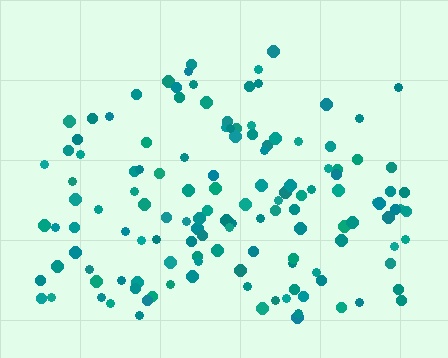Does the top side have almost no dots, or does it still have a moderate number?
Still a moderate number, just noticeably fewer than the bottom.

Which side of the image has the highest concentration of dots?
The bottom.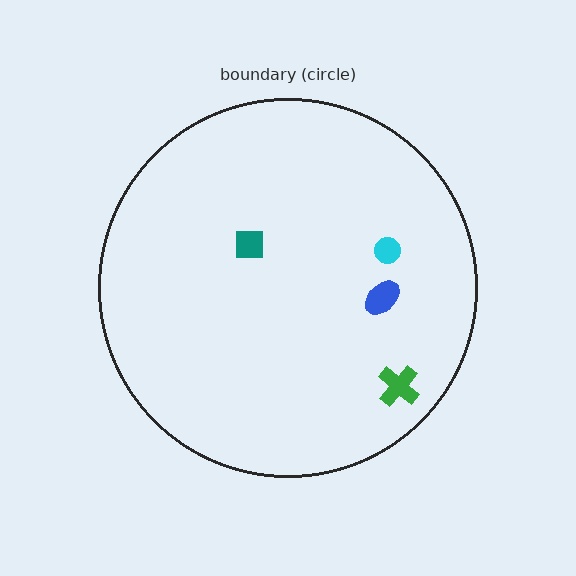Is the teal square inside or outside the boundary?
Inside.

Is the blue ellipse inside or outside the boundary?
Inside.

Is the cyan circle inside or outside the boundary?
Inside.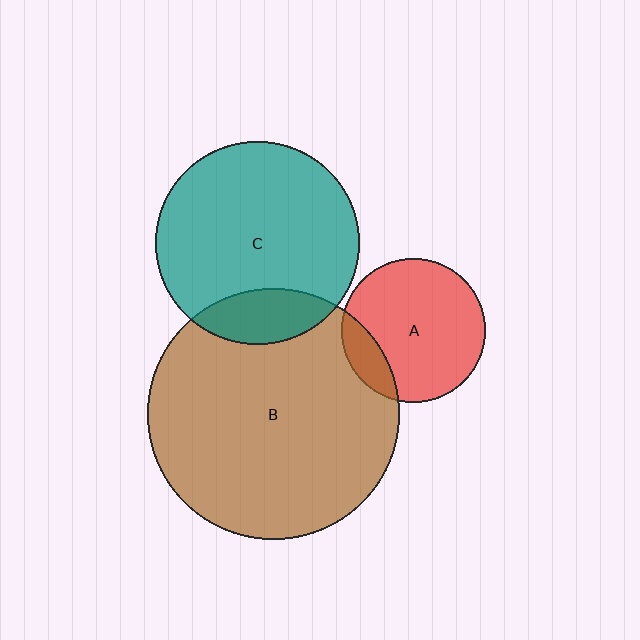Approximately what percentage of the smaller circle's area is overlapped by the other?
Approximately 15%.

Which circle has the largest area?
Circle B (brown).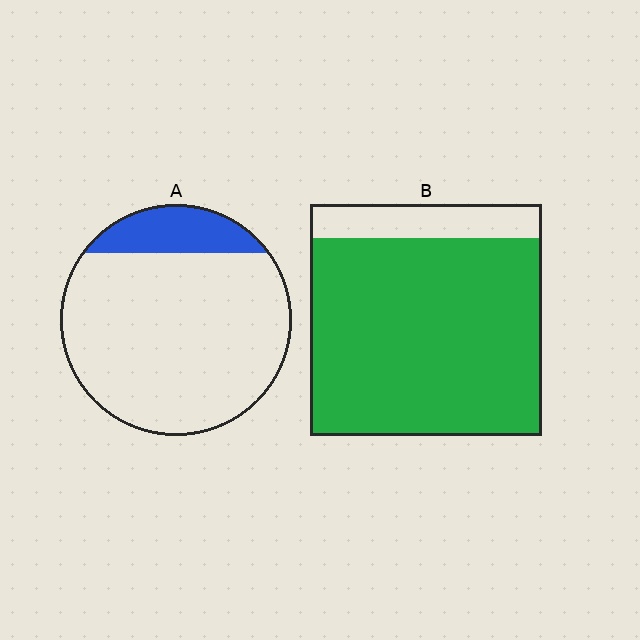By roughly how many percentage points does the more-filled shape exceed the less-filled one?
By roughly 70 percentage points (B over A).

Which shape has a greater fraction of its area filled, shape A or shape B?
Shape B.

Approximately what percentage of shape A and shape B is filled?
A is approximately 15% and B is approximately 85%.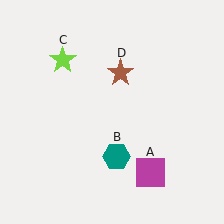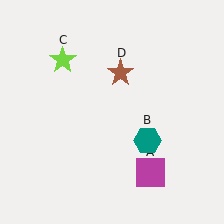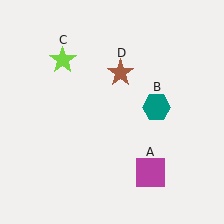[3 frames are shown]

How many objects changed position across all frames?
1 object changed position: teal hexagon (object B).